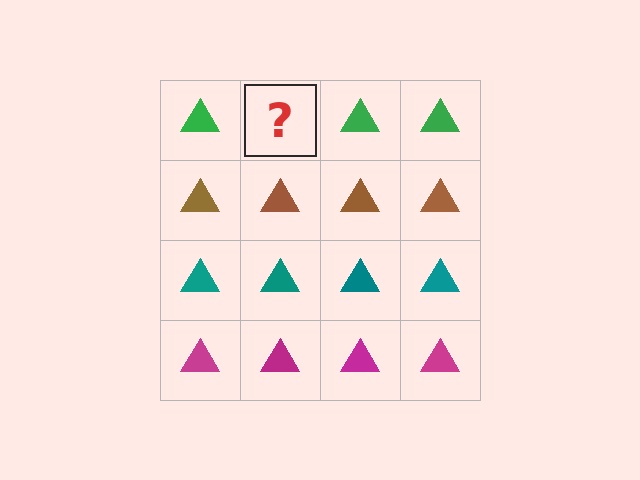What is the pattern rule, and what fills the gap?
The rule is that each row has a consistent color. The gap should be filled with a green triangle.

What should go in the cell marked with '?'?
The missing cell should contain a green triangle.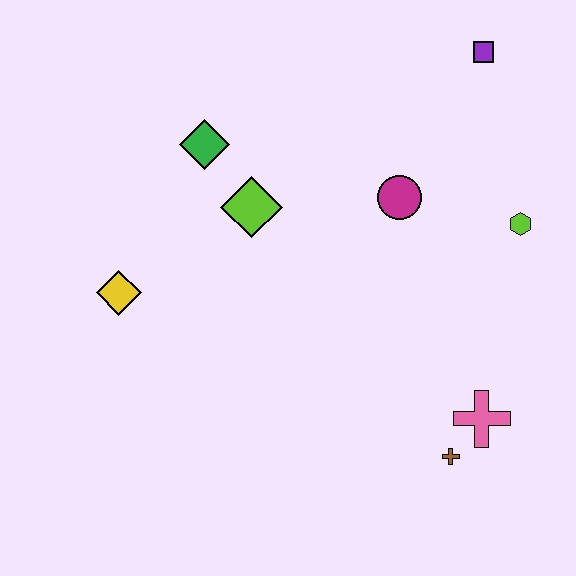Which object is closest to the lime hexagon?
The magenta circle is closest to the lime hexagon.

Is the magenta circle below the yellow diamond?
No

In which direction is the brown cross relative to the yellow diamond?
The brown cross is to the right of the yellow diamond.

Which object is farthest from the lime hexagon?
The yellow diamond is farthest from the lime hexagon.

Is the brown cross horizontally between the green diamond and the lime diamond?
No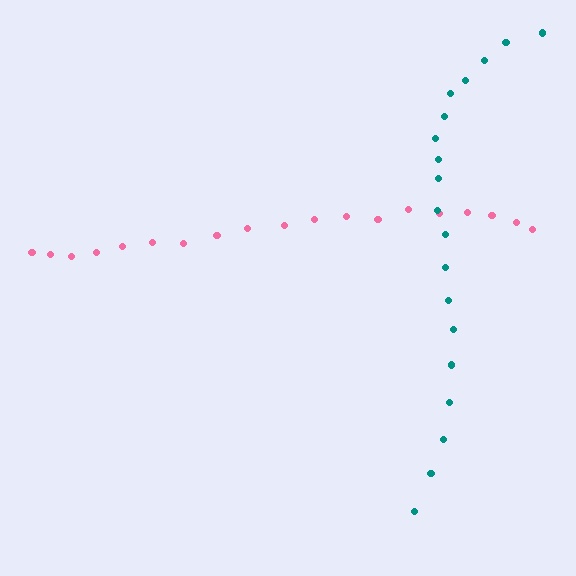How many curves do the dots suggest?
There are 2 distinct paths.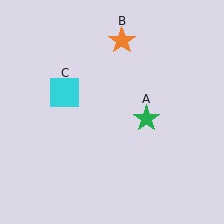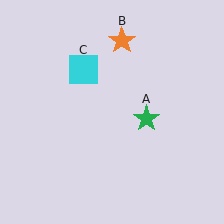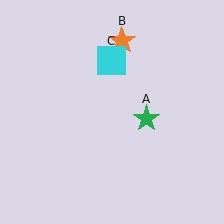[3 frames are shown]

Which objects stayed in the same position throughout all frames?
Green star (object A) and orange star (object B) remained stationary.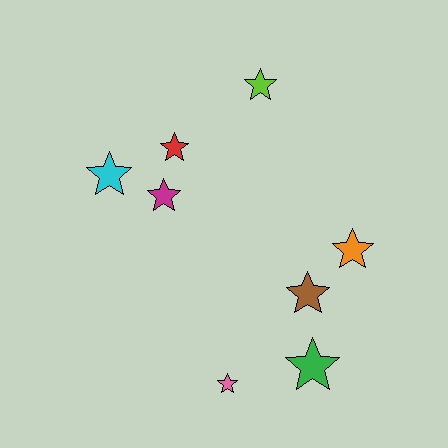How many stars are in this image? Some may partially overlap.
There are 8 stars.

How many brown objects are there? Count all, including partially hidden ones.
There is 1 brown object.